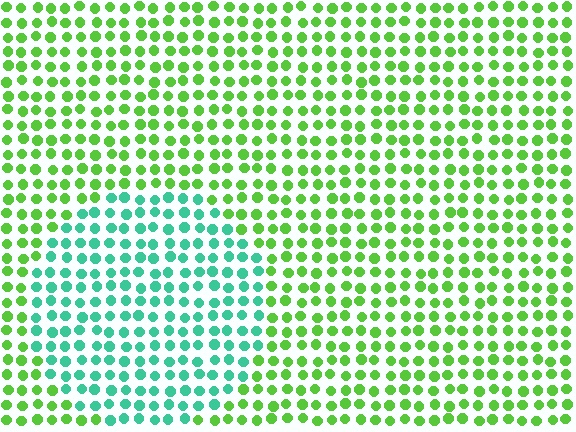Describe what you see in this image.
The image is filled with small lime elements in a uniform arrangement. A circle-shaped region is visible where the elements are tinted to a slightly different hue, forming a subtle color boundary.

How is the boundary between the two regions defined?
The boundary is defined purely by a slight shift in hue (about 52 degrees). Spacing, size, and orientation are identical on both sides.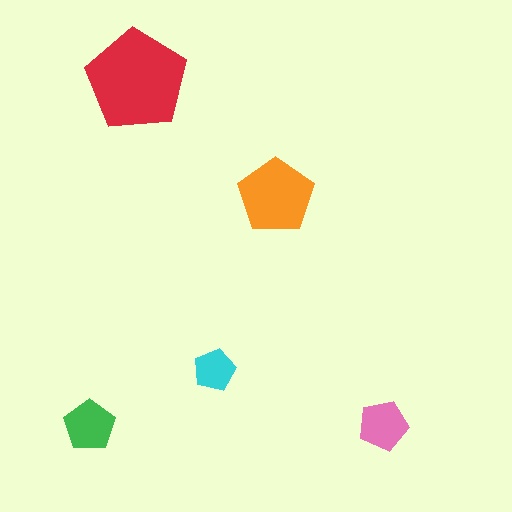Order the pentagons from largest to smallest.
the red one, the orange one, the green one, the pink one, the cyan one.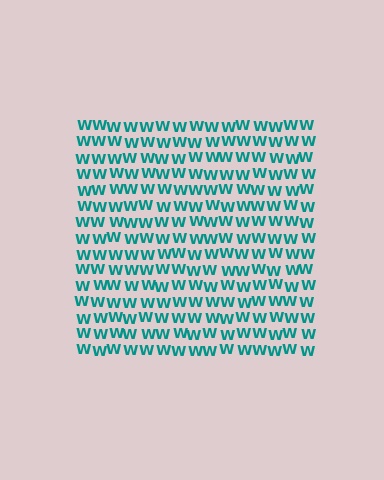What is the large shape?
The large shape is a square.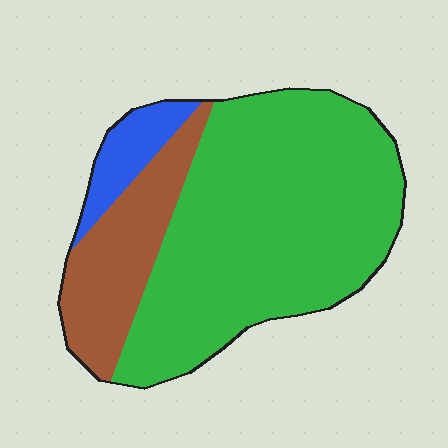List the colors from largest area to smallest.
From largest to smallest: green, brown, blue.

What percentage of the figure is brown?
Brown takes up about one fifth (1/5) of the figure.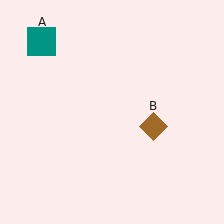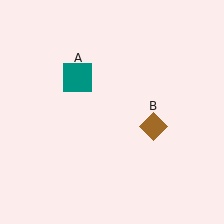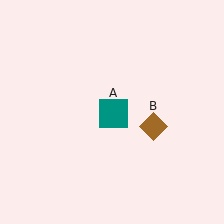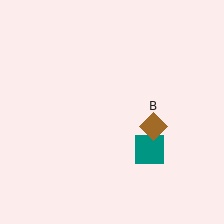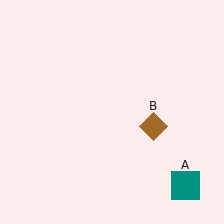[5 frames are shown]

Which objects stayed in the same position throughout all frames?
Brown diamond (object B) remained stationary.